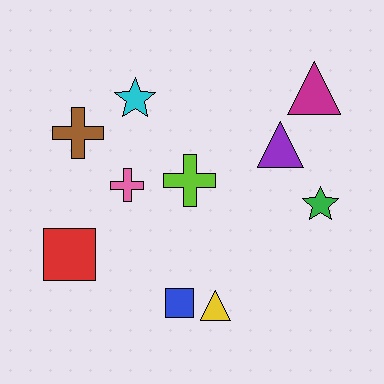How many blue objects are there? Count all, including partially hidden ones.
There is 1 blue object.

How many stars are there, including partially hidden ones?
There are 2 stars.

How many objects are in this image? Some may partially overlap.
There are 10 objects.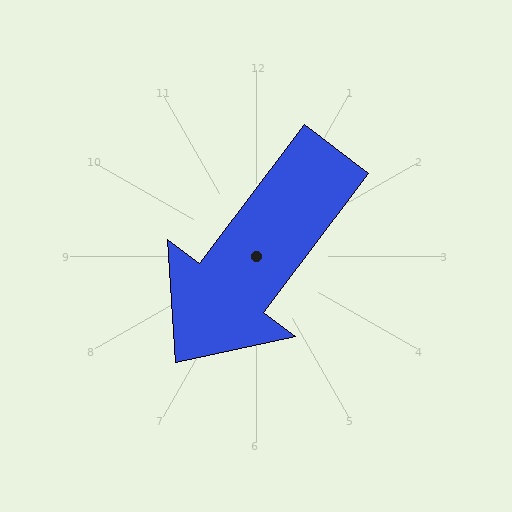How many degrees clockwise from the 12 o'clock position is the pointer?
Approximately 217 degrees.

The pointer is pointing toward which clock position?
Roughly 7 o'clock.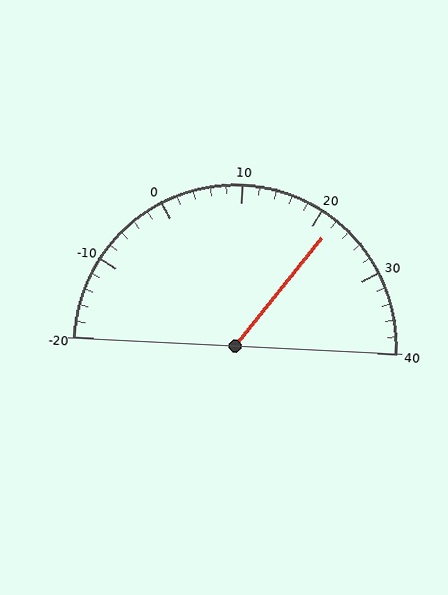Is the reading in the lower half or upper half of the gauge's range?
The reading is in the upper half of the range (-20 to 40).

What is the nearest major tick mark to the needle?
The nearest major tick mark is 20.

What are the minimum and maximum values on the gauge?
The gauge ranges from -20 to 40.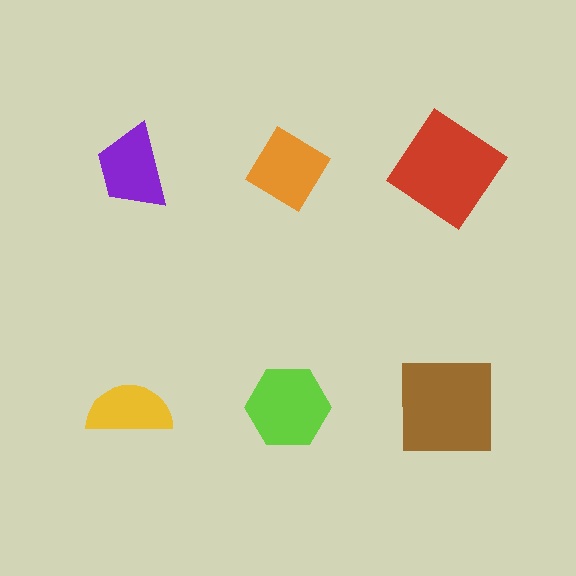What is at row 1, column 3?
A red diamond.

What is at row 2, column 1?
A yellow semicircle.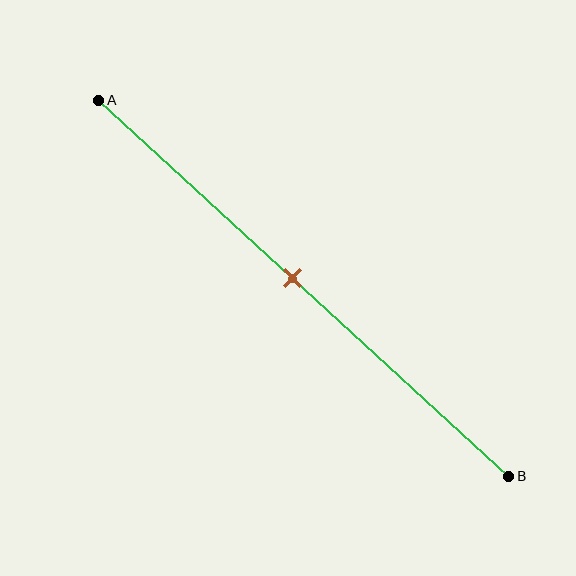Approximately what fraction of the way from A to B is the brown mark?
The brown mark is approximately 45% of the way from A to B.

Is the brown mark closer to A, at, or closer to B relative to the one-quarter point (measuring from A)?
The brown mark is closer to point B than the one-quarter point of segment AB.